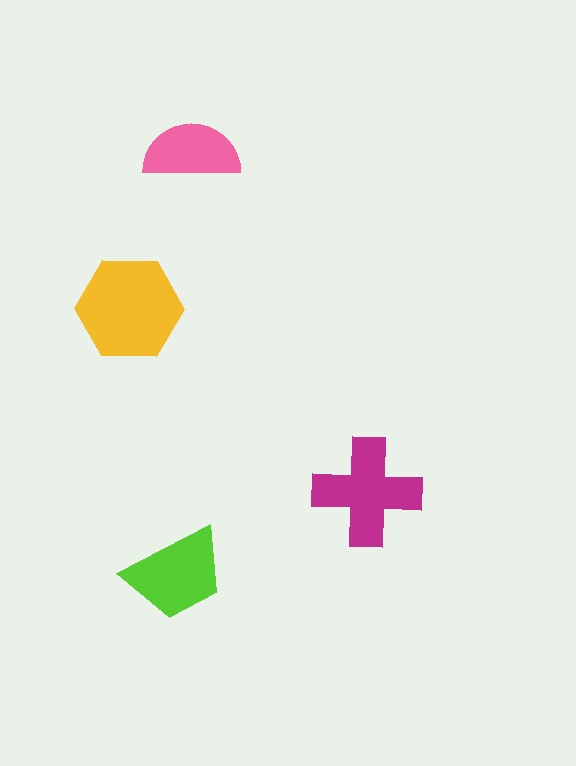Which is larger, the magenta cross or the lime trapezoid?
The magenta cross.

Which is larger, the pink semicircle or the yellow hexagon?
The yellow hexagon.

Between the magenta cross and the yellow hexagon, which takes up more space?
The yellow hexagon.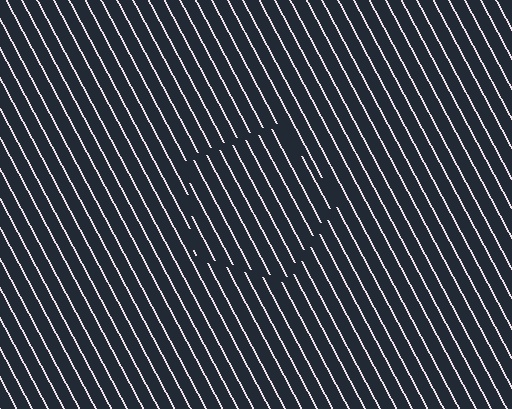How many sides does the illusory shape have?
5 sides — the line-ends trace a pentagon.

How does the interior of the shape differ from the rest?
The interior of the shape contains the same grating, shifted by half a period — the contour is defined by the phase discontinuity where line-ends from the inner and outer gratings abut.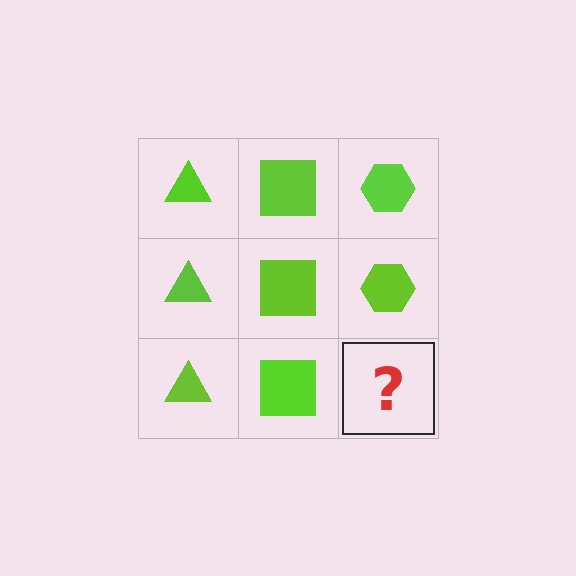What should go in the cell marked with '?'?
The missing cell should contain a lime hexagon.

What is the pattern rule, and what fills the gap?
The rule is that each column has a consistent shape. The gap should be filled with a lime hexagon.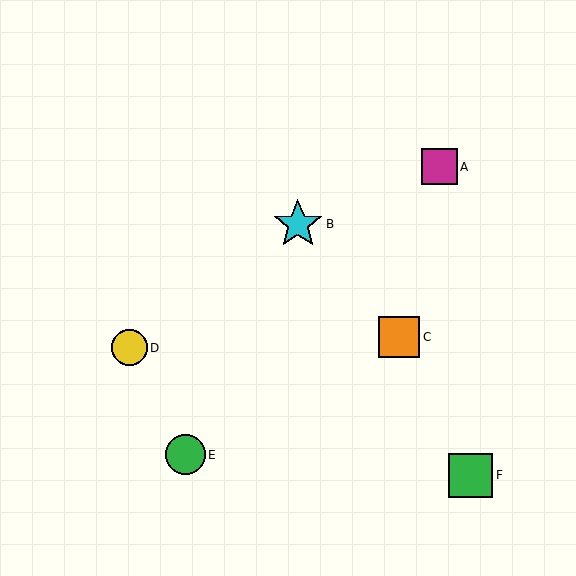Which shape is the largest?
The cyan star (labeled B) is the largest.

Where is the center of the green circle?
The center of the green circle is at (185, 455).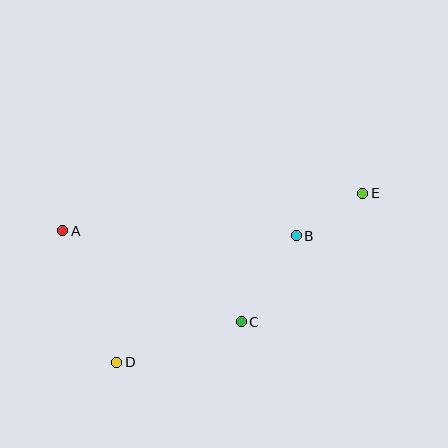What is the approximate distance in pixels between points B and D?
The distance between B and D is approximately 220 pixels.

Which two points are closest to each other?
Points B and E are closest to each other.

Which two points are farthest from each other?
Points A and E are farthest from each other.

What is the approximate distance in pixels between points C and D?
The distance between C and D is approximately 131 pixels.